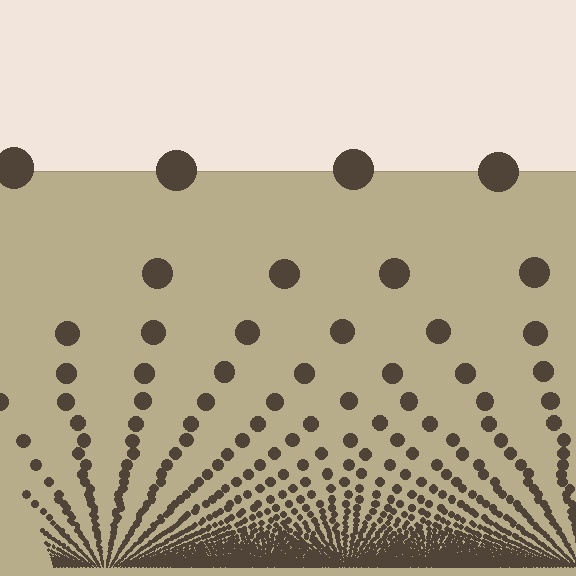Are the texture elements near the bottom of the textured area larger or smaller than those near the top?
Smaller. The gradient is inverted — elements near the bottom are smaller and denser.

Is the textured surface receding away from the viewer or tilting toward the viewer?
The surface appears to tilt toward the viewer. Texture elements get larger and sparser toward the top.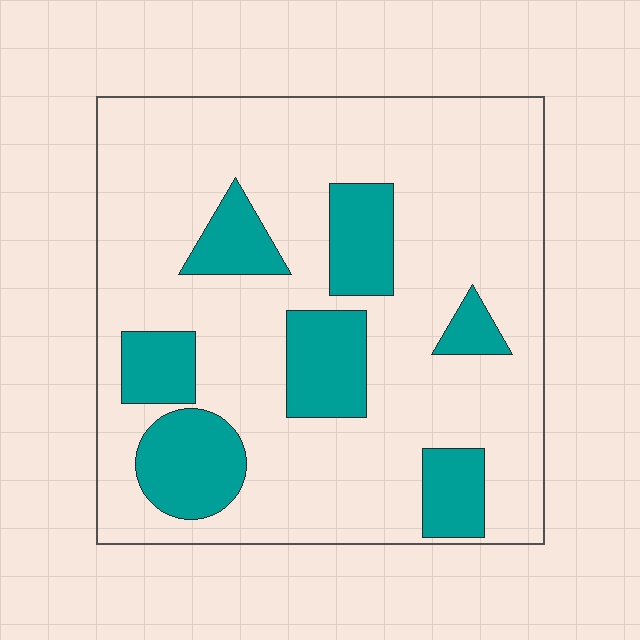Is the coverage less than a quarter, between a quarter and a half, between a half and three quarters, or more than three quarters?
Less than a quarter.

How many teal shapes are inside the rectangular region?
7.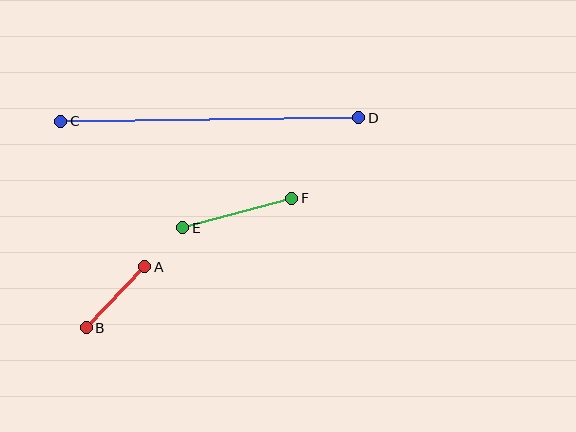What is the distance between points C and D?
The distance is approximately 298 pixels.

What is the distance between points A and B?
The distance is approximately 84 pixels.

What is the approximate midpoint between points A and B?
The midpoint is at approximately (116, 297) pixels.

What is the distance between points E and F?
The distance is approximately 113 pixels.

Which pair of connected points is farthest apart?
Points C and D are farthest apart.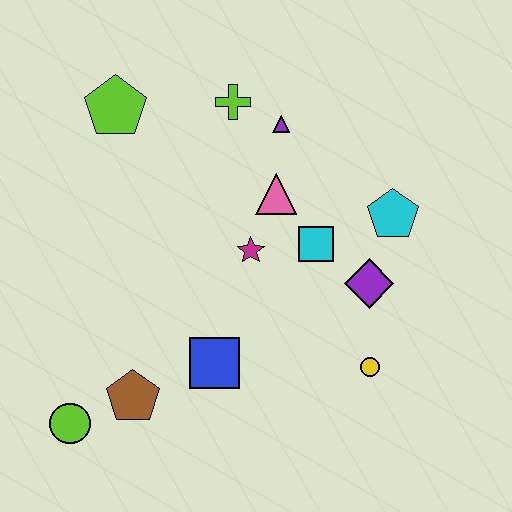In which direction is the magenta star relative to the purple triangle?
The magenta star is below the purple triangle.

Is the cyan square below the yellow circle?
No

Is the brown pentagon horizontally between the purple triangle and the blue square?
No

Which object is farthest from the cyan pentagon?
The lime circle is farthest from the cyan pentagon.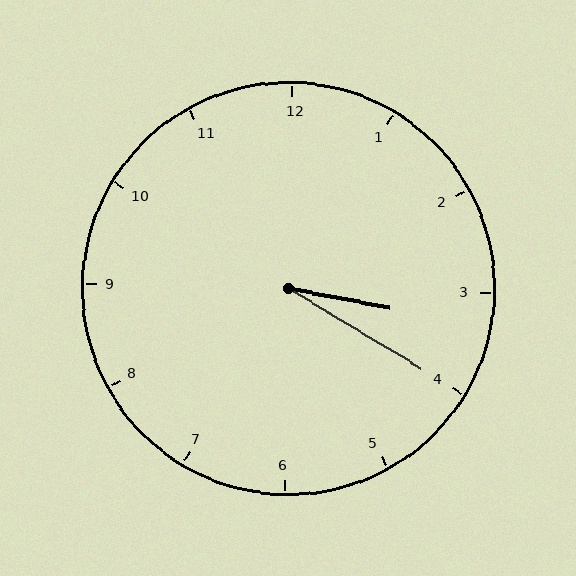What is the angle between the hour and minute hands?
Approximately 20 degrees.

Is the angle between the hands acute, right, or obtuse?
It is acute.